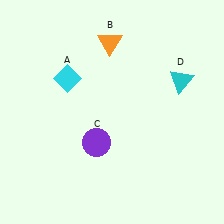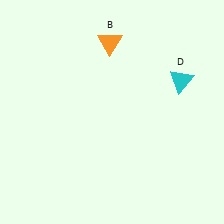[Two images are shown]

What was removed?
The purple circle (C), the cyan diamond (A) were removed in Image 2.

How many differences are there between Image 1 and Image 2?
There are 2 differences between the two images.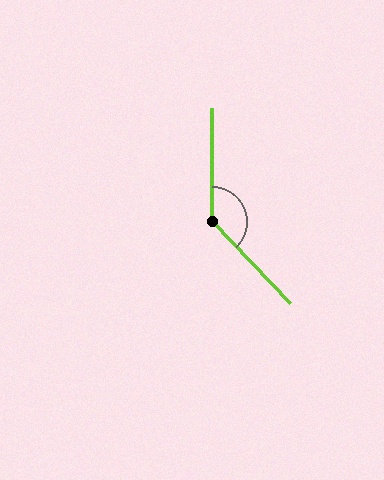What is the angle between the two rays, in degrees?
Approximately 136 degrees.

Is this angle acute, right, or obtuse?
It is obtuse.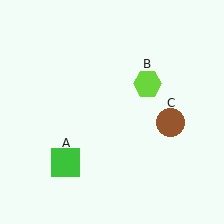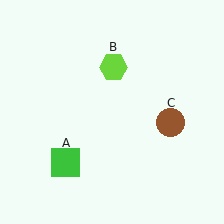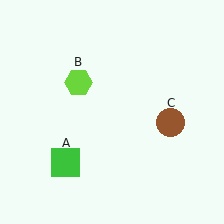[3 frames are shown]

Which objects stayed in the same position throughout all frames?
Green square (object A) and brown circle (object C) remained stationary.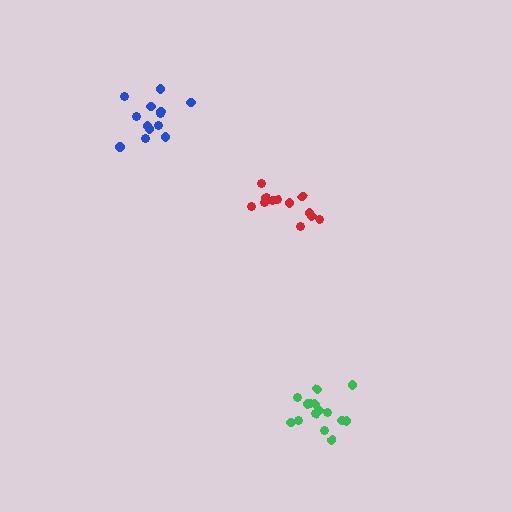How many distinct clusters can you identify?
There are 3 distinct clusters.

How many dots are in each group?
Group 1: 15 dots, Group 2: 12 dots, Group 3: 13 dots (40 total).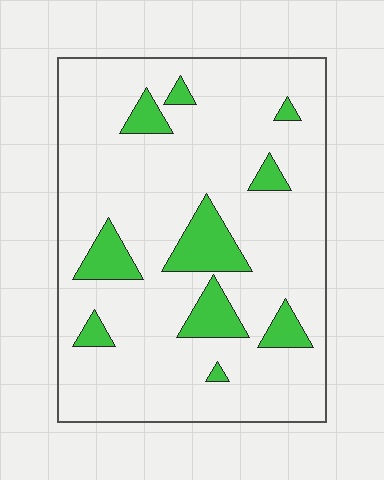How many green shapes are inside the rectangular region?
10.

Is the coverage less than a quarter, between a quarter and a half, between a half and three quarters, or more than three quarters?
Less than a quarter.